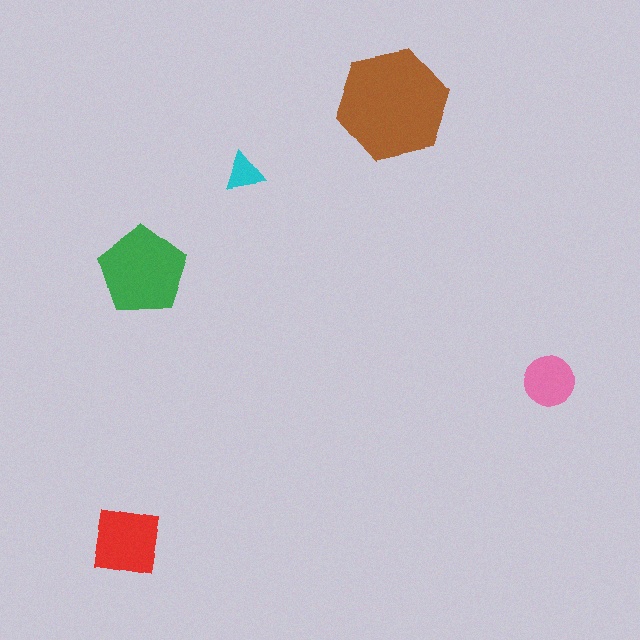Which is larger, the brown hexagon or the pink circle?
The brown hexagon.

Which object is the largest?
The brown hexagon.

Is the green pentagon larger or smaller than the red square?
Larger.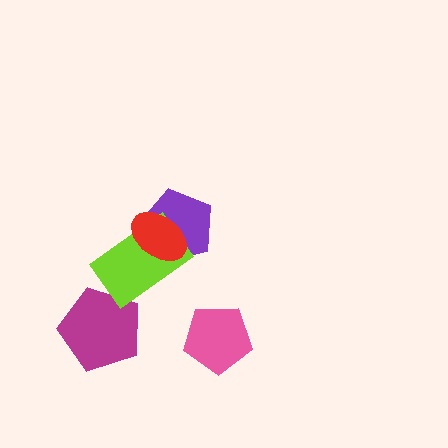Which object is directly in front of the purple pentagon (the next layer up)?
The lime rectangle is directly in front of the purple pentagon.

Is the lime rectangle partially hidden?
Yes, it is partially covered by another shape.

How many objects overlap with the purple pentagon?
2 objects overlap with the purple pentagon.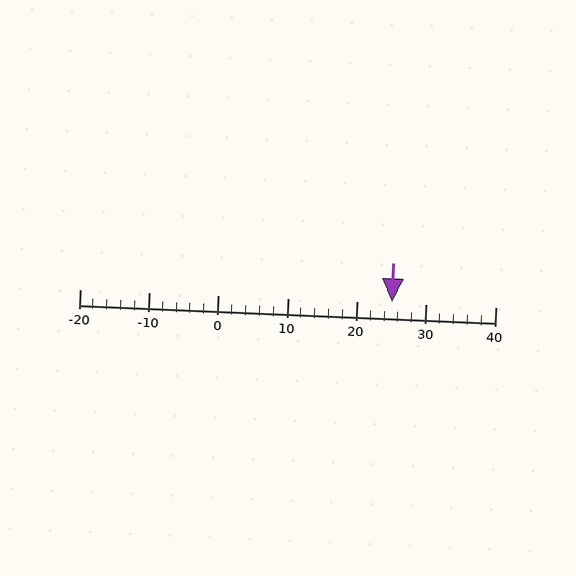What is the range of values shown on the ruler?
The ruler shows values from -20 to 40.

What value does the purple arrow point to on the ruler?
The purple arrow points to approximately 25.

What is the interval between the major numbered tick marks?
The major tick marks are spaced 10 units apart.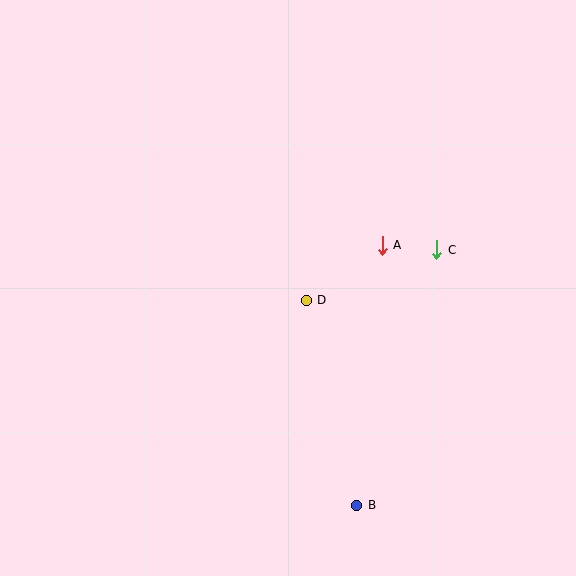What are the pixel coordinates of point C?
Point C is at (437, 250).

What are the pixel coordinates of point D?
Point D is at (306, 300).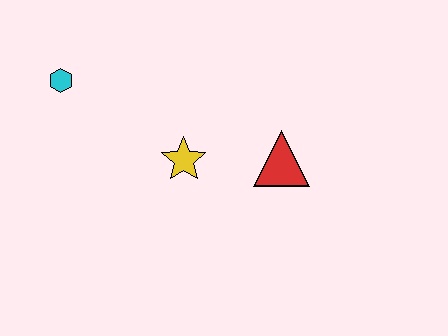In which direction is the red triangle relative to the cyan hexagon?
The red triangle is to the right of the cyan hexagon.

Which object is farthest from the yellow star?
The cyan hexagon is farthest from the yellow star.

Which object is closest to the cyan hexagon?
The yellow star is closest to the cyan hexagon.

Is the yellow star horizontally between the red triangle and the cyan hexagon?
Yes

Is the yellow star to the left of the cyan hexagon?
No